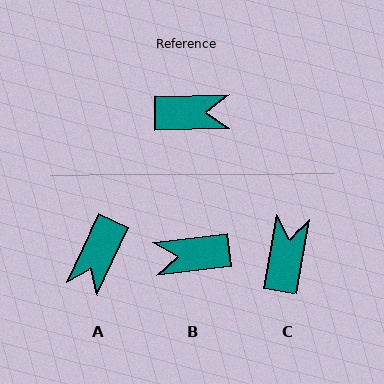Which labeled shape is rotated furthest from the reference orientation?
B, about 174 degrees away.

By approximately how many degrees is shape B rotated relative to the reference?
Approximately 174 degrees clockwise.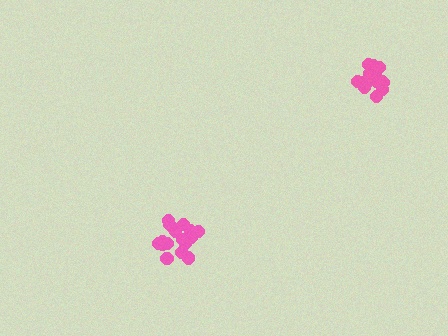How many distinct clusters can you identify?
There are 2 distinct clusters.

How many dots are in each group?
Group 1: 19 dots, Group 2: 18 dots (37 total).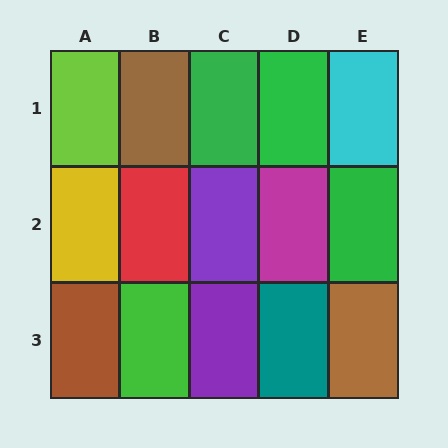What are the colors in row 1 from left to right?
Lime, brown, green, green, cyan.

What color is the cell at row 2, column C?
Purple.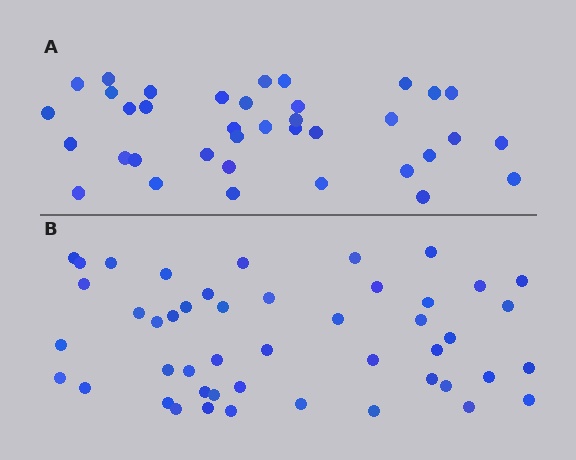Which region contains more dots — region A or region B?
Region B (the bottom region) has more dots.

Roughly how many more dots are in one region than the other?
Region B has roughly 10 or so more dots than region A.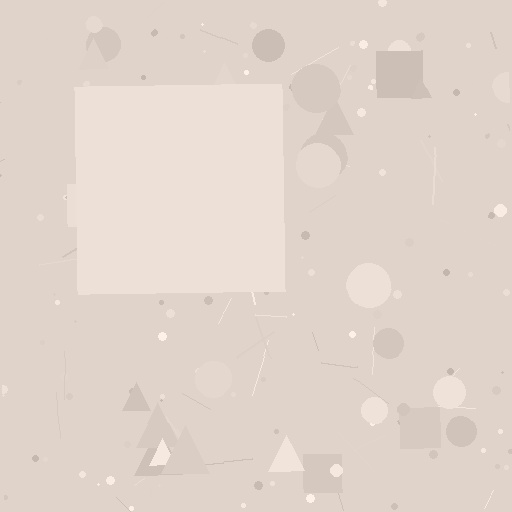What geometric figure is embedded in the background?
A square is embedded in the background.